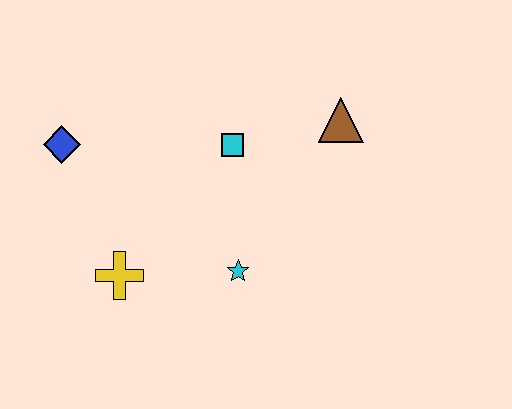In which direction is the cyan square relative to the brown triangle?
The cyan square is to the left of the brown triangle.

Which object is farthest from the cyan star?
The blue diamond is farthest from the cyan star.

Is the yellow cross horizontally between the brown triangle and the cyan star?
No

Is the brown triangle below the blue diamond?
No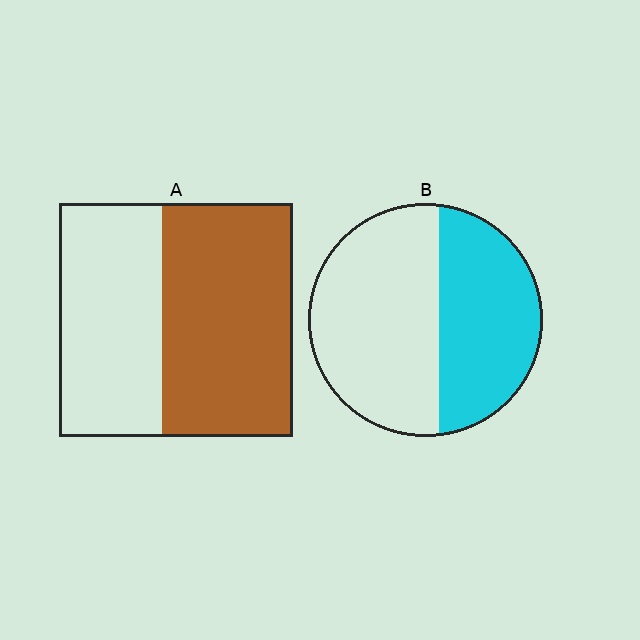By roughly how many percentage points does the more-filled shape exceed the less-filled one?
By roughly 15 percentage points (A over B).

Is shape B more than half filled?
No.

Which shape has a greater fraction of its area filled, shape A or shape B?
Shape A.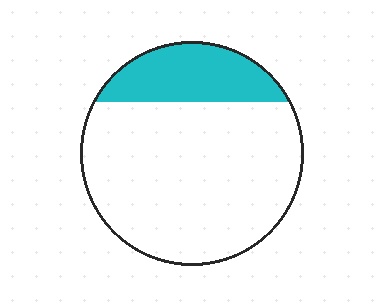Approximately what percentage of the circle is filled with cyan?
Approximately 20%.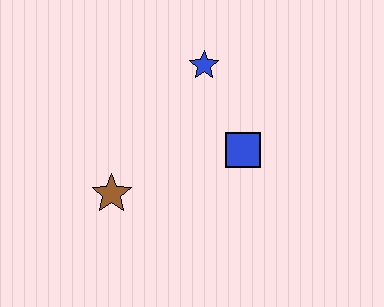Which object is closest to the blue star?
The blue square is closest to the blue star.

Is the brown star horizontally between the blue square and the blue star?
No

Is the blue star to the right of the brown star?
Yes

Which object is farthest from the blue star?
The brown star is farthest from the blue star.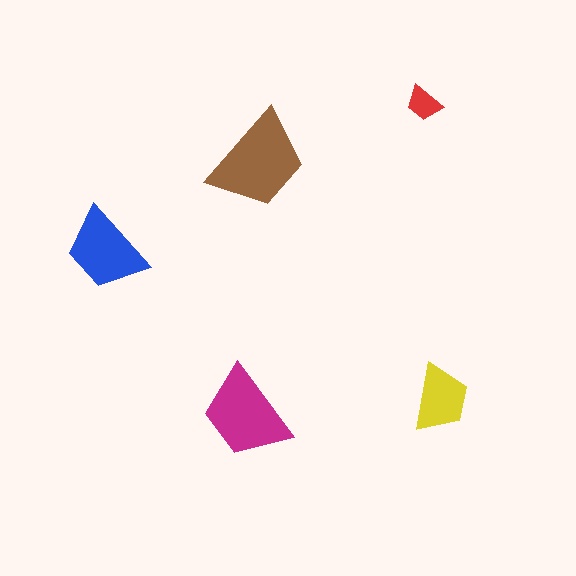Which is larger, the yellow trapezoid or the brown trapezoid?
The brown one.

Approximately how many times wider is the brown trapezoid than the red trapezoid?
About 2.5 times wider.